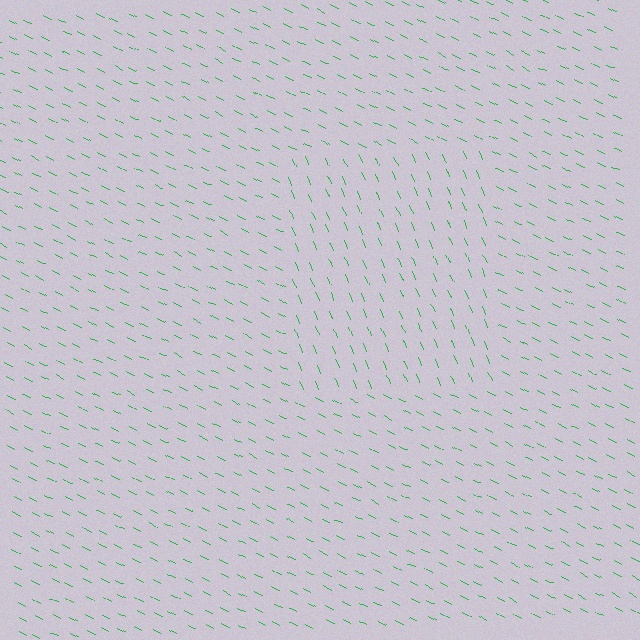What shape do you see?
I see a rectangle.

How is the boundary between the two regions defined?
The boundary is defined purely by a change in line orientation (approximately 39 degrees difference). All lines are the same color and thickness.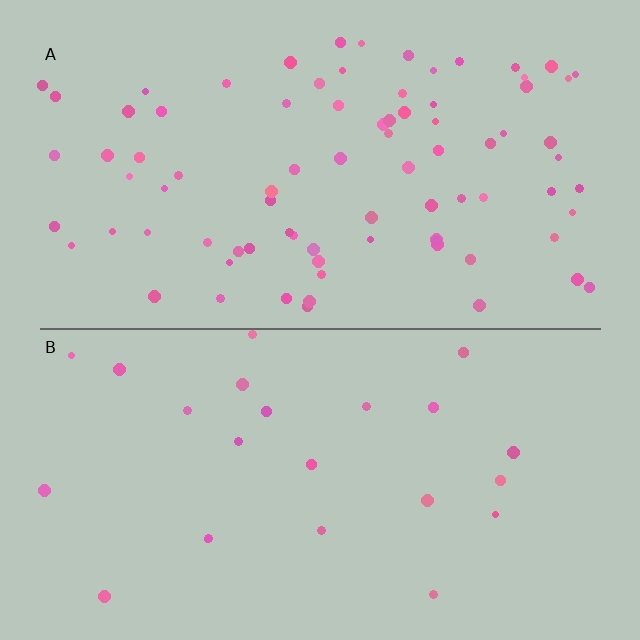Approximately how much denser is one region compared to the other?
Approximately 3.5× — region A over region B.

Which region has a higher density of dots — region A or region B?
A (the top).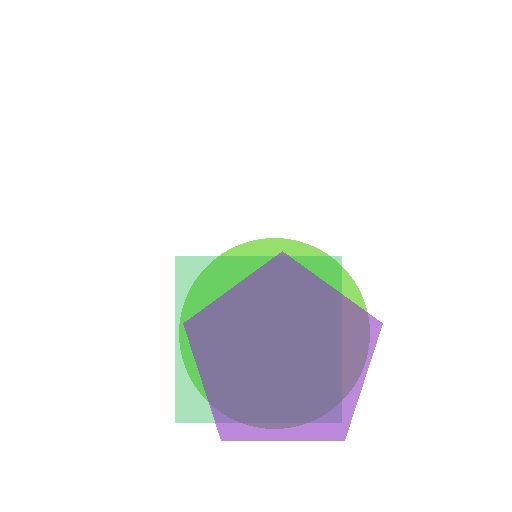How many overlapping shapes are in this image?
There are 3 overlapping shapes in the image.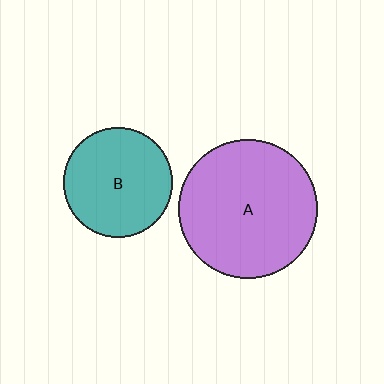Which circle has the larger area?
Circle A (purple).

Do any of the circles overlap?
No, none of the circles overlap.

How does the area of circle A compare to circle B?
Approximately 1.6 times.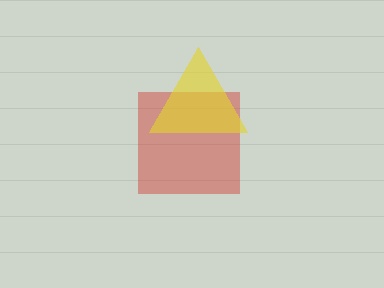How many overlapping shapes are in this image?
There are 2 overlapping shapes in the image.